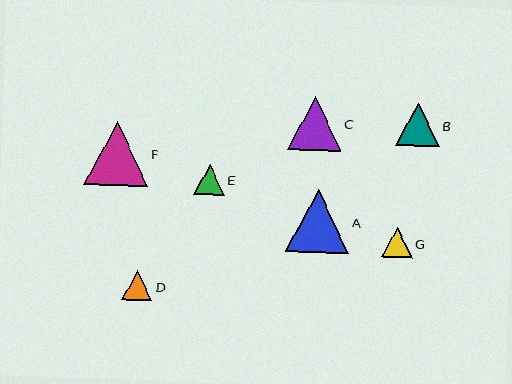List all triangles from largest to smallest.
From largest to smallest: F, A, C, B, G, D, E.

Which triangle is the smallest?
Triangle E is the smallest with a size of approximately 30 pixels.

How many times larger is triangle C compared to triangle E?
Triangle C is approximately 1.8 times the size of triangle E.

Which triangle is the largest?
Triangle F is the largest with a size of approximately 64 pixels.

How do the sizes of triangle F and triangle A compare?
Triangle F and triangle A are approximately the same size.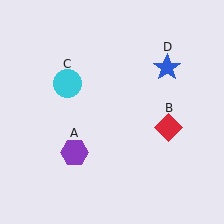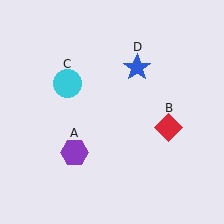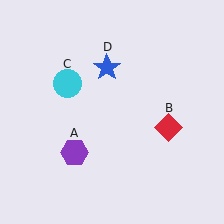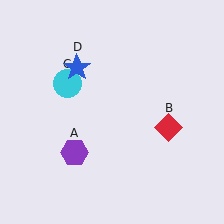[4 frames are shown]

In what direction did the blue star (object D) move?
The blue star (object D) moved left.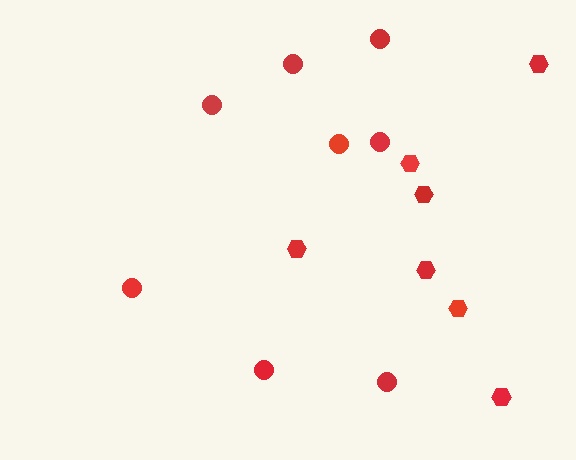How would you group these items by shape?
There are 2 groups: one group of circles (8) and one group of hexagons (7).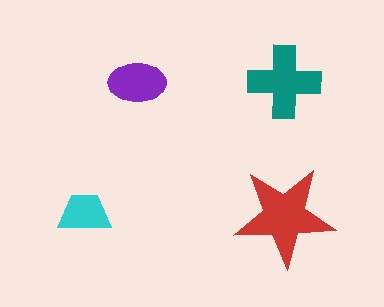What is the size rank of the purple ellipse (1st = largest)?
3rd.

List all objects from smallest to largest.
The cyan trapezoid, the purple ellipse, the teal cross, the red star.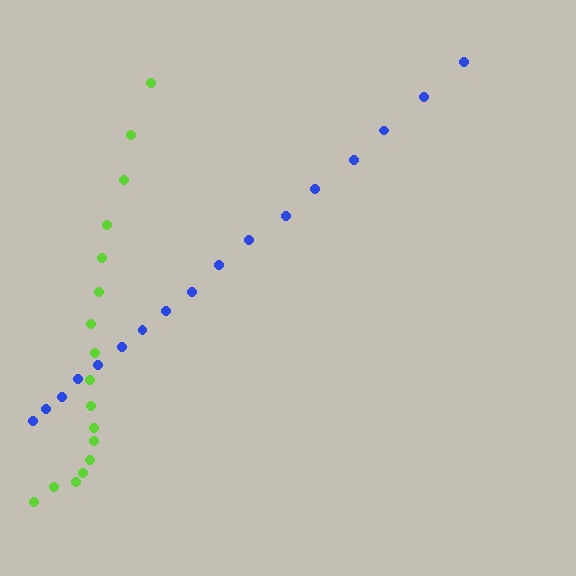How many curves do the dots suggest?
There are 2 distinct paths.